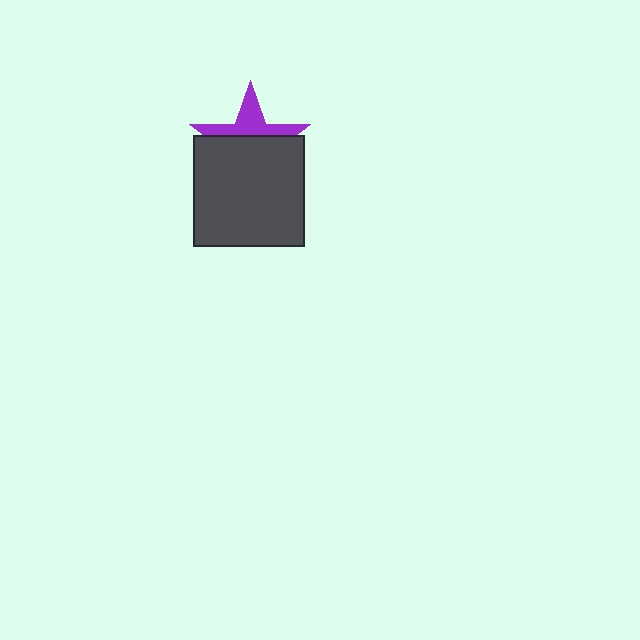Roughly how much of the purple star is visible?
A small part of it is visible (roughly 40%).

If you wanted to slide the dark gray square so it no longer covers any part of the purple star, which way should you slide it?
Slide it down — that is the most direct way to separate the two shapes.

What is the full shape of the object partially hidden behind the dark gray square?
The partially hidden object is a purple star.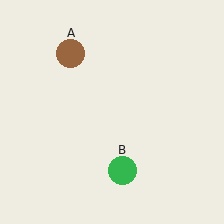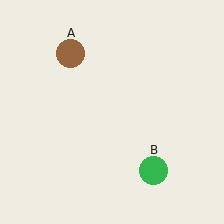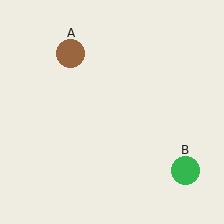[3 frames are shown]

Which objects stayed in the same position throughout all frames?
Brown circle (object A) remained stationary.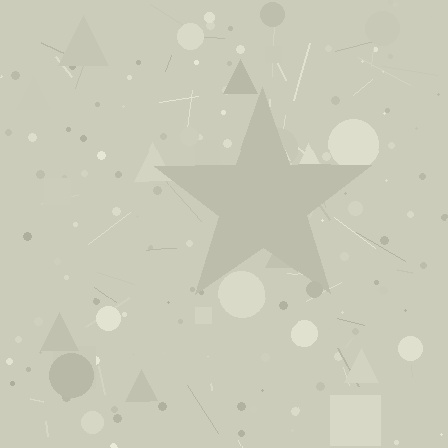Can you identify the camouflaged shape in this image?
The camouflaged shape is a star.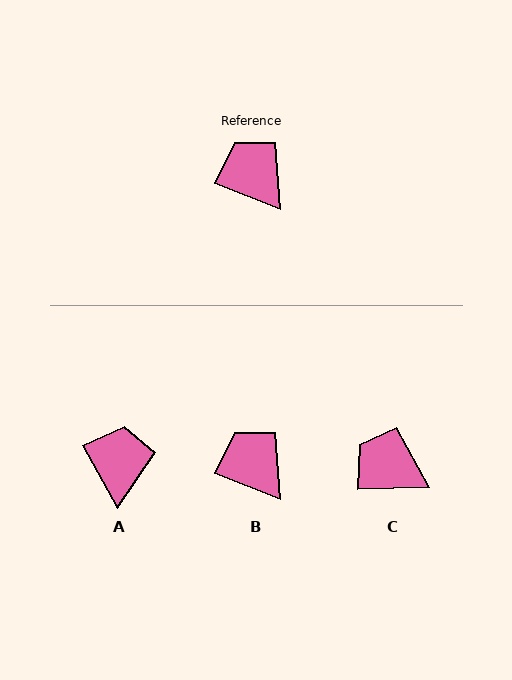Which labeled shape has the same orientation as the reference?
B.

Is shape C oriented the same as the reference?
No, it is off by about 23 degrees.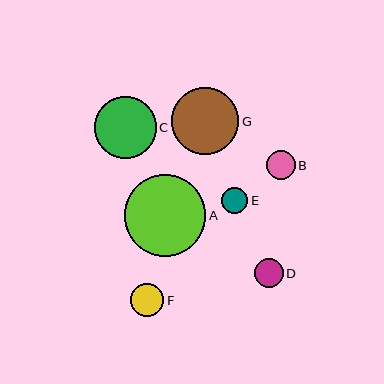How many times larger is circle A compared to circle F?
Circle A is approximately 2.4 times the size of circle F.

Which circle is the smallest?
Circle E is the smallest with a size of approximately 26 pixels.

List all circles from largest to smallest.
From largest to smallest: A, G, C, F, D, B, E.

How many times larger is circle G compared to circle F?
Circle G is approximately 2.0 times the size of circle F.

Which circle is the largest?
Circle A is the largest with a size of approximately 81 pixels.